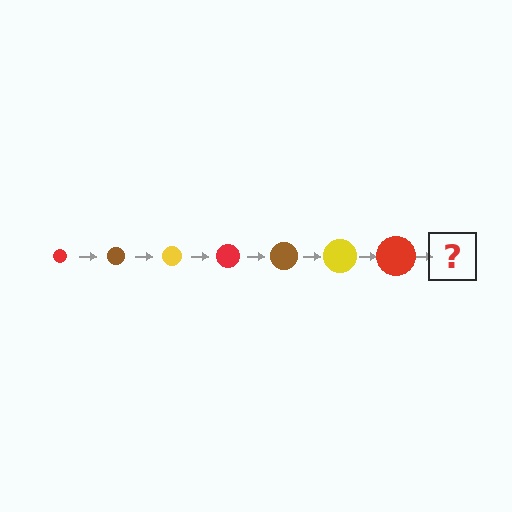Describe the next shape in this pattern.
It should be a brown circle, larger than the previous one.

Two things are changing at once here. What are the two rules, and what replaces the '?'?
The two rules are that the circle grows larger each step and the color cycles through red, brown, and yellow. The '?' should be a brown circle, larger than the previous one.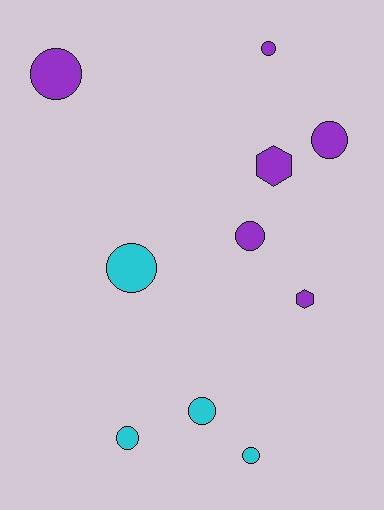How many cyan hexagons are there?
There are no cyan hexagons.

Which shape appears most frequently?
Circle, with 8 objects.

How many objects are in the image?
There are 10 objects.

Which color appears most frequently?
Purple, with 6 objects.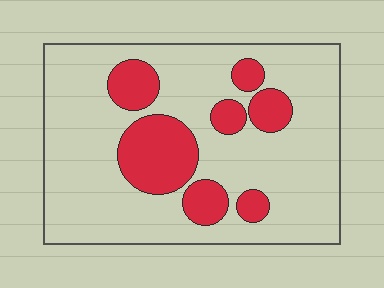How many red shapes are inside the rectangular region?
7.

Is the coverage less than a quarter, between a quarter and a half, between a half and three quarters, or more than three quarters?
Less than a quarter.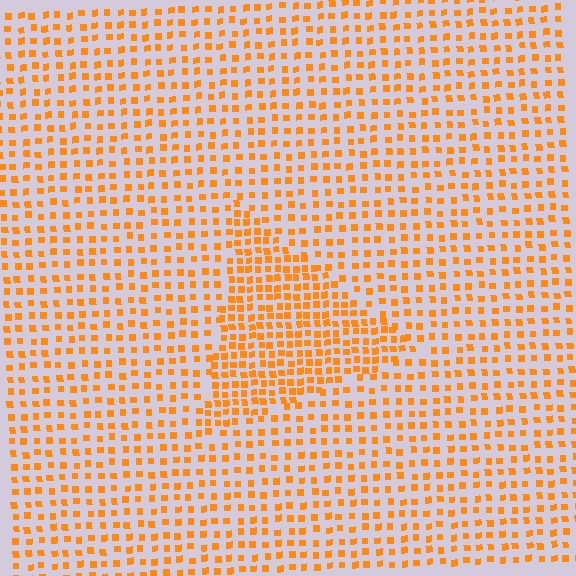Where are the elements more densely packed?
The elements are more densely packed inside the triangle boundary.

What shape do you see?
I see a triangle.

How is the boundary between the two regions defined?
The boundary is defined by a change in element density (approximately 1.8x ratio). All elements are the same color, size, and shape.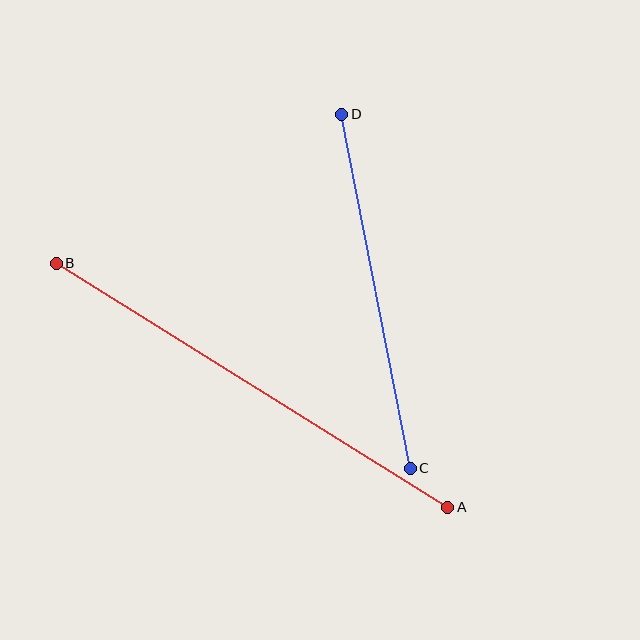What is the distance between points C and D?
The distance is approximately 361 pixels.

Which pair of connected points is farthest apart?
Points A and B are farthest apart.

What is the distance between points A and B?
The distance is approximately 461 pixels.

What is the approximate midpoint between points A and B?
The midpoint is at approximately (252, 385) pixels.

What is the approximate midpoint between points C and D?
The midpoint is at approximately (376, 291) pixels.